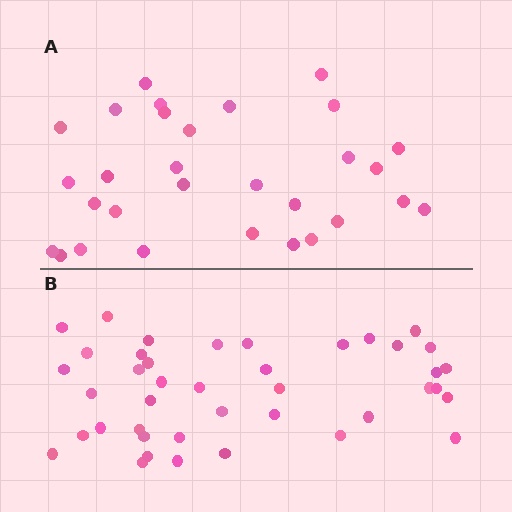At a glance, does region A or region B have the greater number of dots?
Region B (the bottom region) has more dots.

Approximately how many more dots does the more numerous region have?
Region B has roughly 12 or so more dots than region A.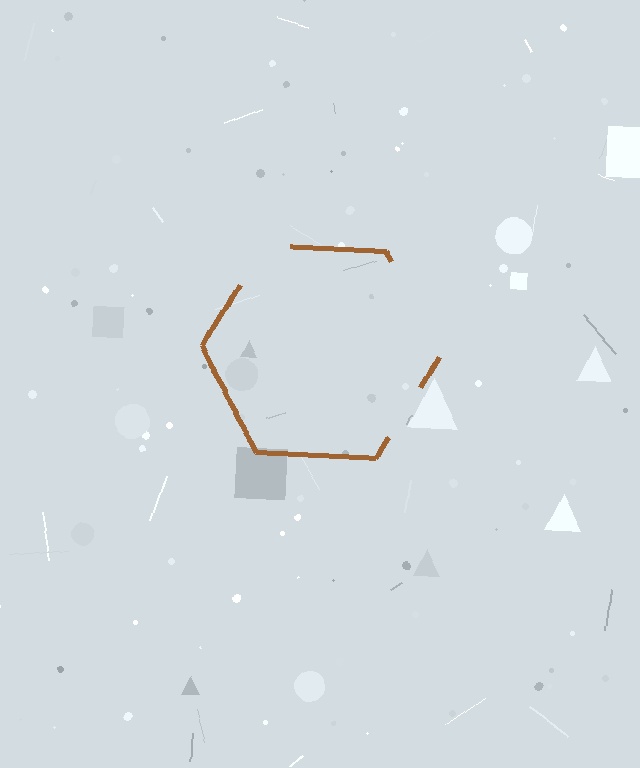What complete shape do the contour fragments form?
The contour fragments form a hexagon.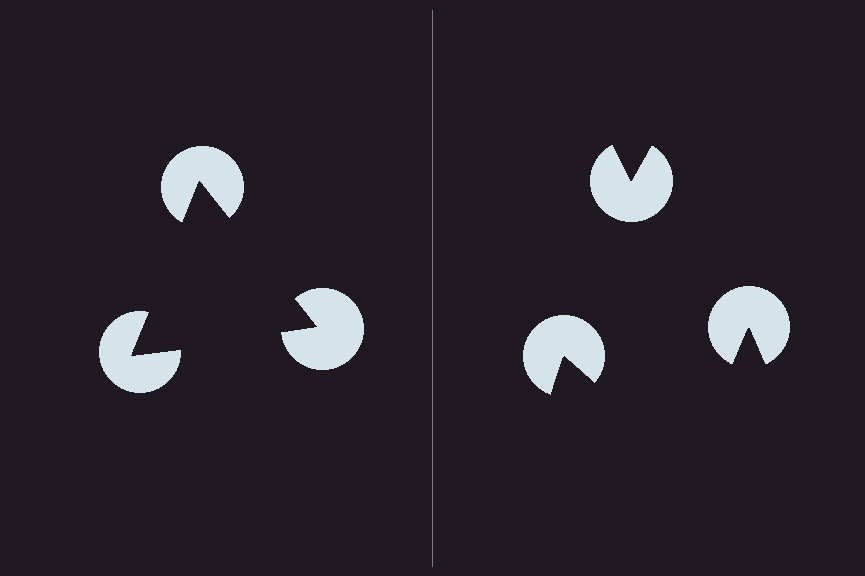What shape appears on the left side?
An illusory triangle.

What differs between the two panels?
The pac-man discs are positioned identically on both sides; only the wedge orientations differ. On the left they align to a triangle; on the right they are misaligned.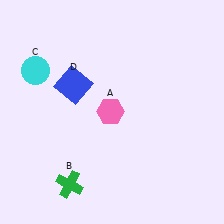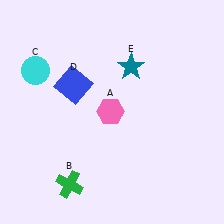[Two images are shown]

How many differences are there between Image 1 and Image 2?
There is 1 difference between the two images.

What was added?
A teal star (E) was added in Image 2.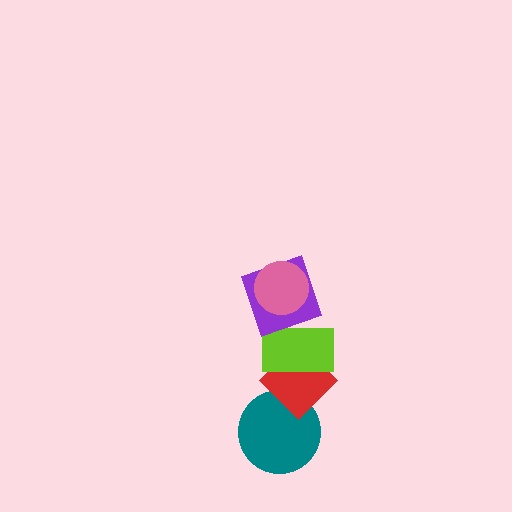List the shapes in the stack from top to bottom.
From top to bottom: the pink circle, the purple square, the lime rectangle, the red diamond, the teal circle.